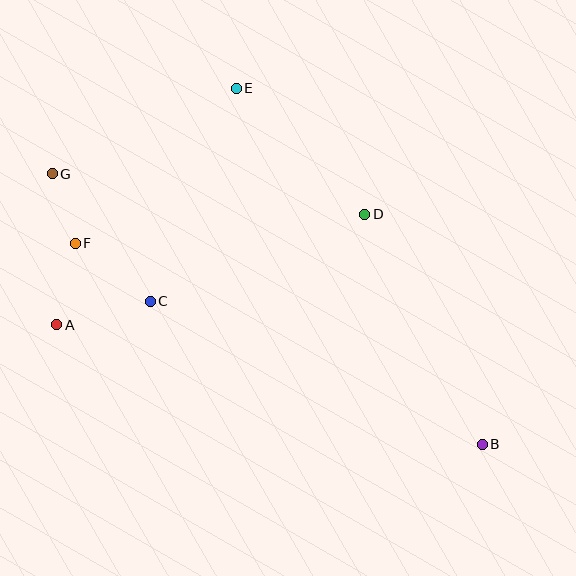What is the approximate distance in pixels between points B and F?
The distance between B and F is approximately 454 pixels.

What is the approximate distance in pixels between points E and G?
The distance between E and G is approximately 203 pixels.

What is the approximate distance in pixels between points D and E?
The distance between D and E is approximately 180 pixels.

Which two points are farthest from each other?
Points B and G are farthest from each other.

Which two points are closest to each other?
Points F and G are closest to each other.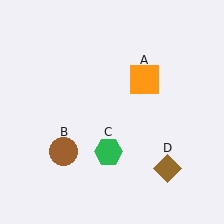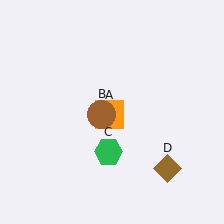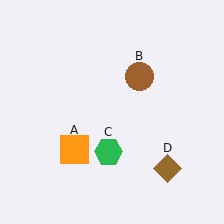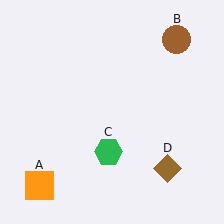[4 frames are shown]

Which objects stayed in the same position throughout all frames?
Green hexagon (object C) and brown diamond (object D) remained stationary.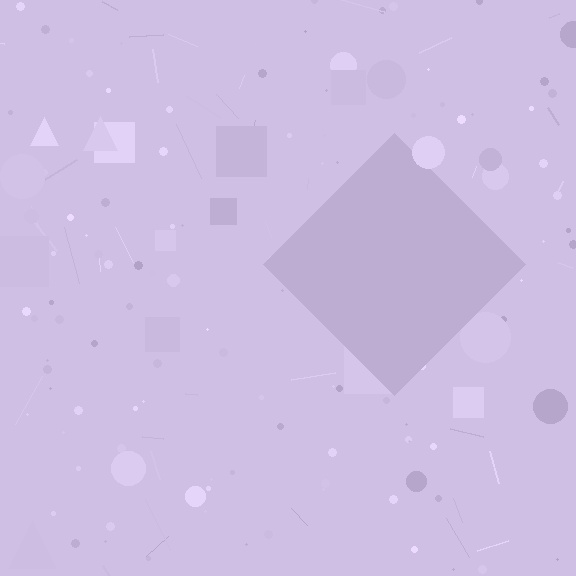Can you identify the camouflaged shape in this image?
The camouflaged shape is a diamond.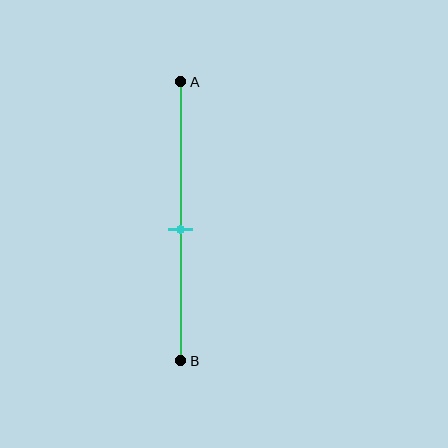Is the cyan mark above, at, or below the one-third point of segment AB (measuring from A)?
The cyan mark is below the one-third point of segment AB.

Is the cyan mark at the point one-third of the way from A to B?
No, the mark is at about 55% from A, not at the 33% one-third point.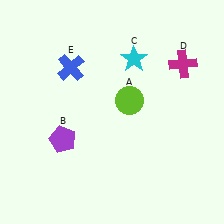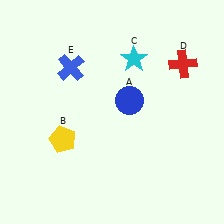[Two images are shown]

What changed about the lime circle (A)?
In Image 1, A is lime. In Image 2, it changed to blue.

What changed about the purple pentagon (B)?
In Image 1, B is purple. In Image 2, it changed to yellow.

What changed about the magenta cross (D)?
In Image 1, D is magenta. In Image 2, it changed to red.